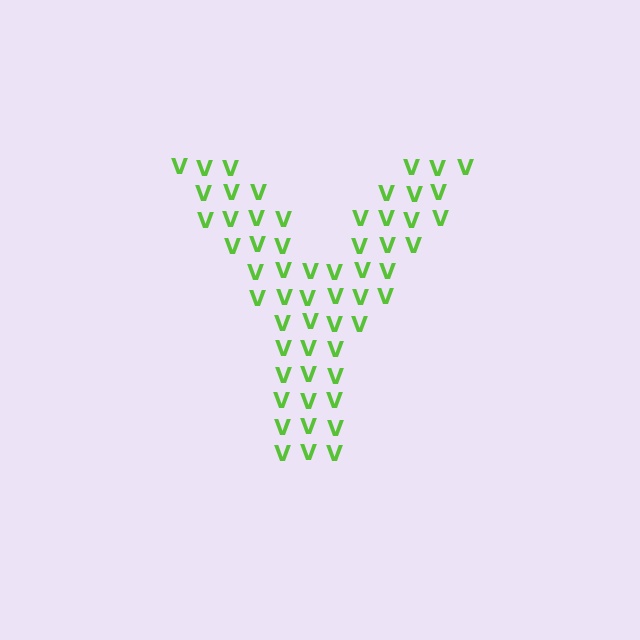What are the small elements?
The small elements are letter V's.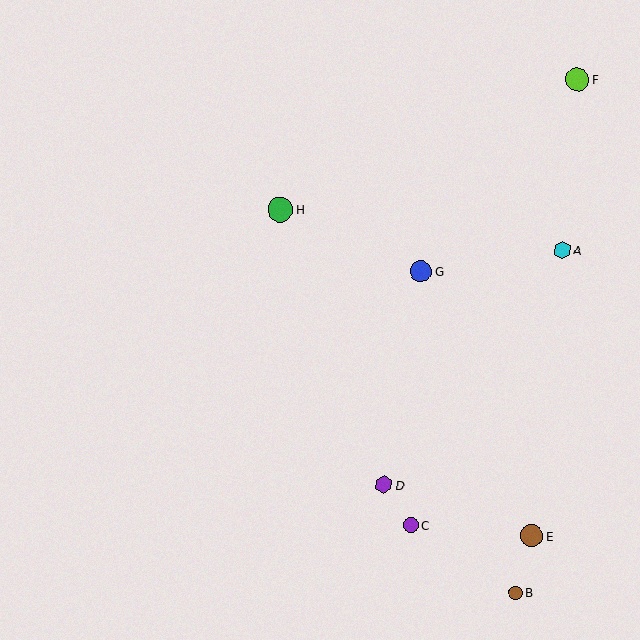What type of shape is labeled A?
Shape A is a cyan hexagon.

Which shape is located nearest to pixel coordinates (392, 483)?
The purple hexagon (labeled D) at (384, 485) is nearest to that location.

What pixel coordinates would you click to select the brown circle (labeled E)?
Click at (531, 536) to select the brown circle E.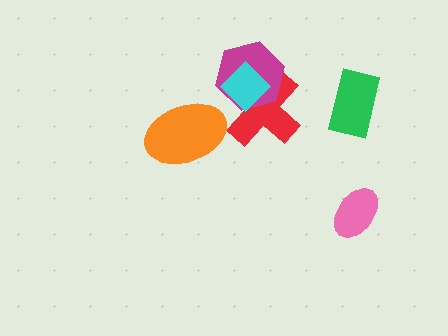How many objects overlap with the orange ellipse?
0 objects overlap with the orange ellipse.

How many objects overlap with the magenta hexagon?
2 objects overlap with the magenta hexagon.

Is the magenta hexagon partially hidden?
Yes, it is partially covered by another shape.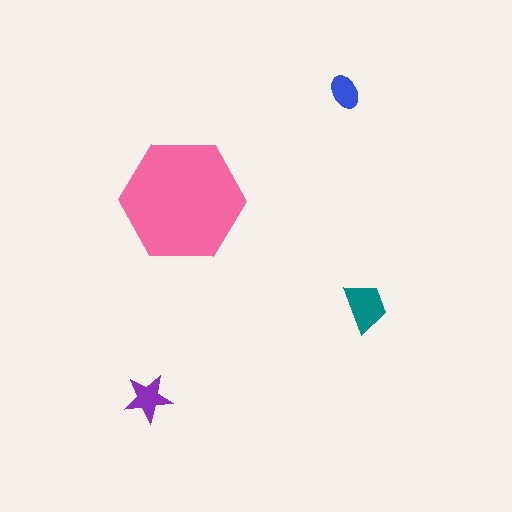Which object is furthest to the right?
The teal trapezoid is rightmost.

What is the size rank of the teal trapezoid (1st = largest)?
2nd.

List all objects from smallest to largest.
The blue ellipse, the purple star, the teal trapezoid, the pink hexagon.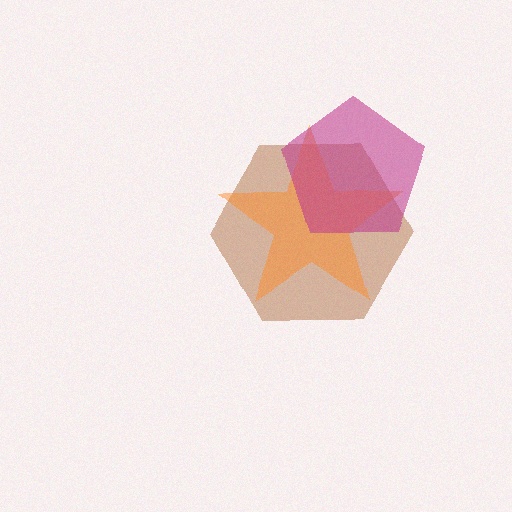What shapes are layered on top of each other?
The layered shapes are: a brown hexagon, an orange star, a magenta pentagon.